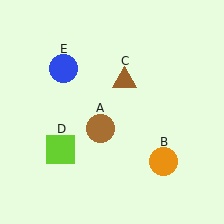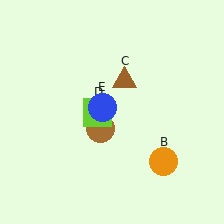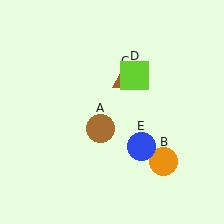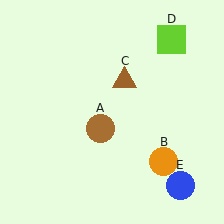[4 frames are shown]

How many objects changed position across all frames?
2 objects changed position: lime square (object D), blue circle (object E).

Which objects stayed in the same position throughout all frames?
Brown circle (object A) and orange circle (object B) and brown triangle (object C) remained stationary.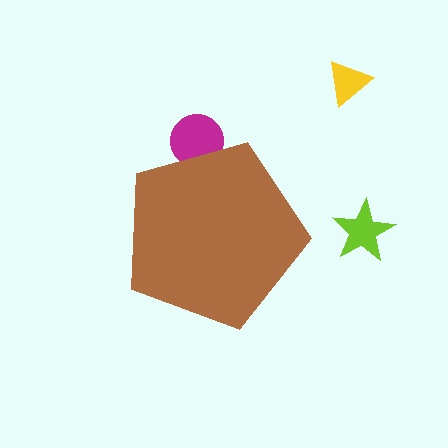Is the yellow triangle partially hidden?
No, the yellow triangle is fully visible.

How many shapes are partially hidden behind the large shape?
1 shape is partially hidden.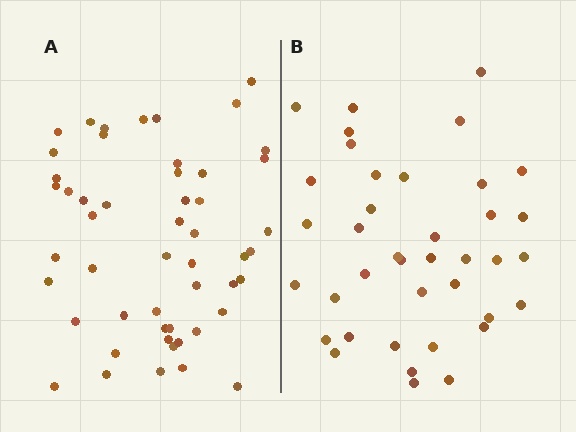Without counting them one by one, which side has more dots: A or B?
Region A (the left region) has more dots.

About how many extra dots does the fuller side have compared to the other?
Region A has roughly 12 or so more dots than region B.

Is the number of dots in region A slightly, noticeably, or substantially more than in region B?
Region A has noticeably more, but not dramatically so. The ratio is roughly 1.3 to 1.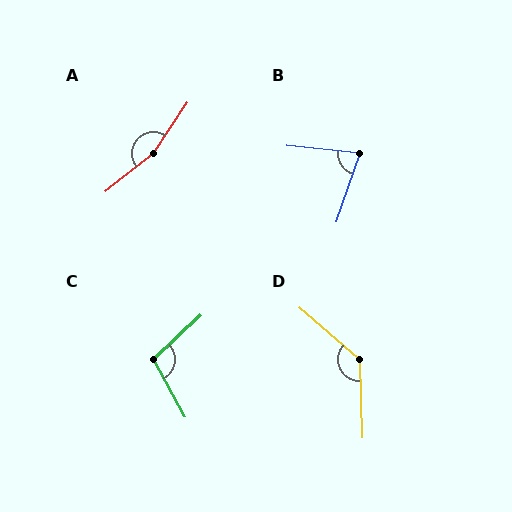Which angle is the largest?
A, at approximately 162 degrees.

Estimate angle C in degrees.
Approximately 104 degrees.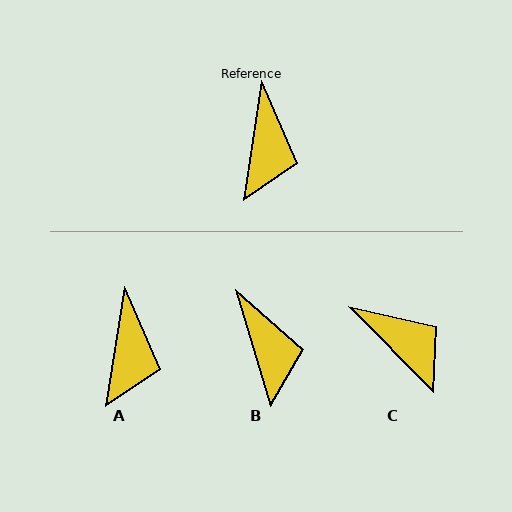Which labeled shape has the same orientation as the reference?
A.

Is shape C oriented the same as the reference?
No, it is off by about 53 degrees.